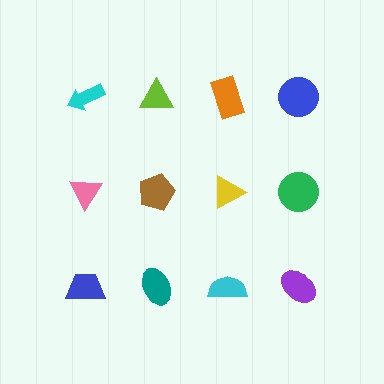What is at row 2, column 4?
A green circle.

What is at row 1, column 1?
A cyan arrow.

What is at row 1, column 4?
A blue circle.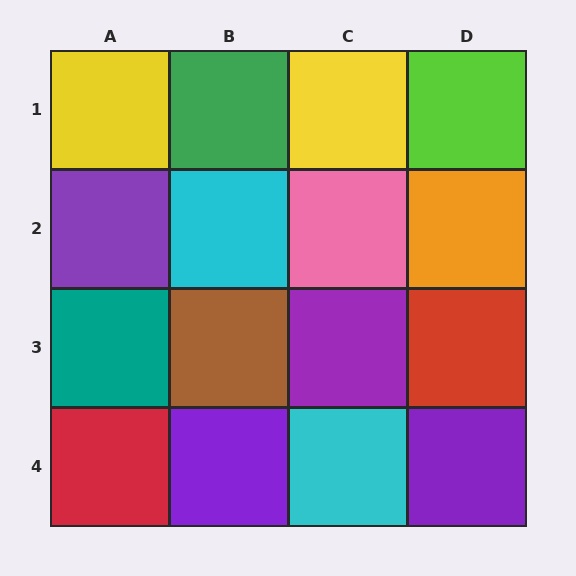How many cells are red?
2 cells are red.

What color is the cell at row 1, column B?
Green.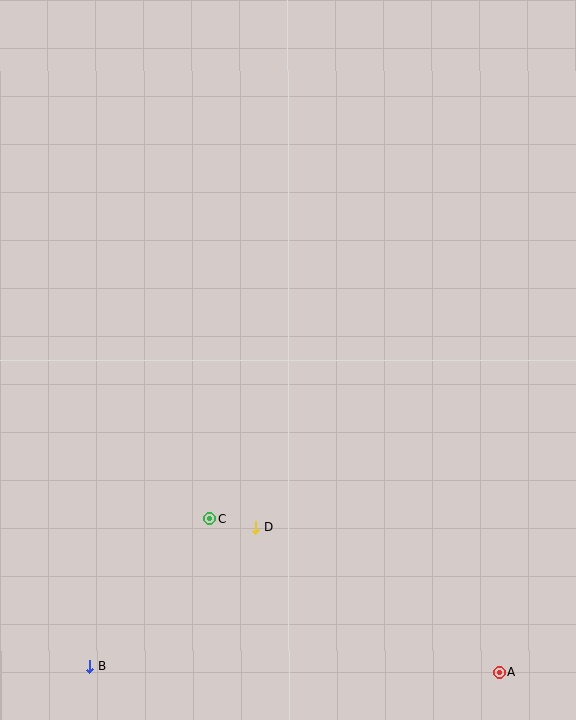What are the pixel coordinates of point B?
Point B is at (89, 667).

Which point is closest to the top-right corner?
Point D is closest to the top-right corner.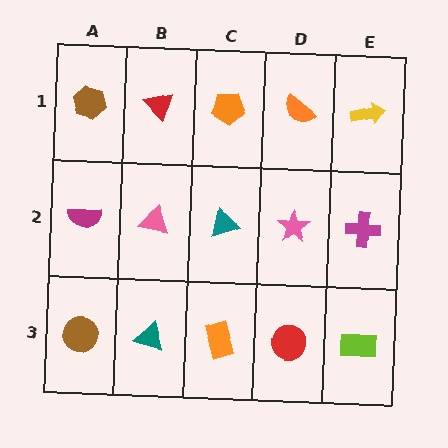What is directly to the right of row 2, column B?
A teal triangle.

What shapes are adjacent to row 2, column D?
An orange semicircle (row 1, column D), a red circle (row 3, column D), a teal triangle (row 2, column C), a magenta cross (row 2, column E).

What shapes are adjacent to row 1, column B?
A pink triangle (row 2, column B), a brown hexagon (row 1, column A), an orange pentagon (row 1, column C).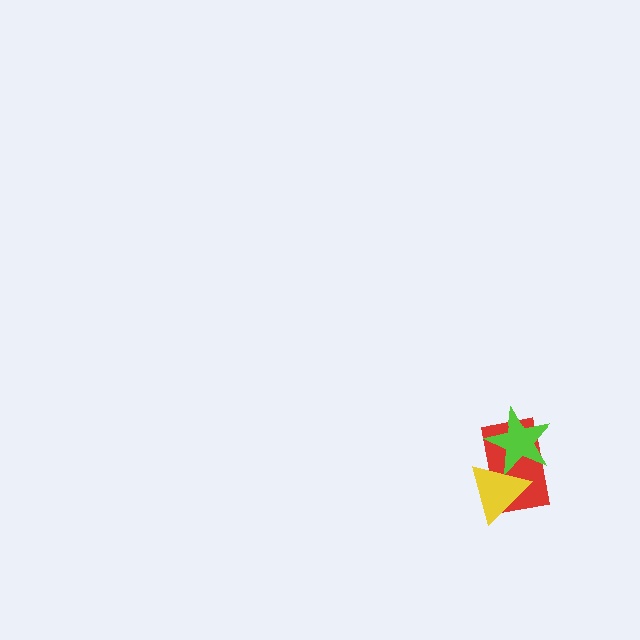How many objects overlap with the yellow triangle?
2 objects overlap with the yellow triangle.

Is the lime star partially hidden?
No, no other shape covers it.